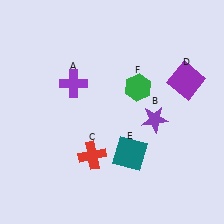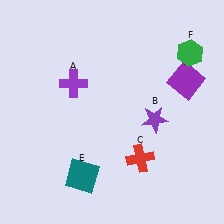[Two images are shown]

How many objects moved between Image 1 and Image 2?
3 objects moved between the two images.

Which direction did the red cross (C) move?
The red cross (C) moved right.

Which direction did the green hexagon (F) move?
The green hexagon (F) moved right.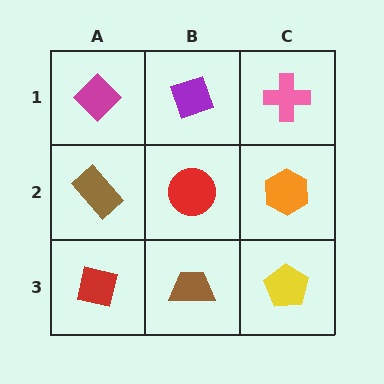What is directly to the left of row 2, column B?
A brown rectangle.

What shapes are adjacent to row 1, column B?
A red circle (row 2, column B), a magenta diamond (row 1, column A), a pink cross (row 1, column C).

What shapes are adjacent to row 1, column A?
A brown rectangle (row 2, column A), a purple diamond (row 1, column B).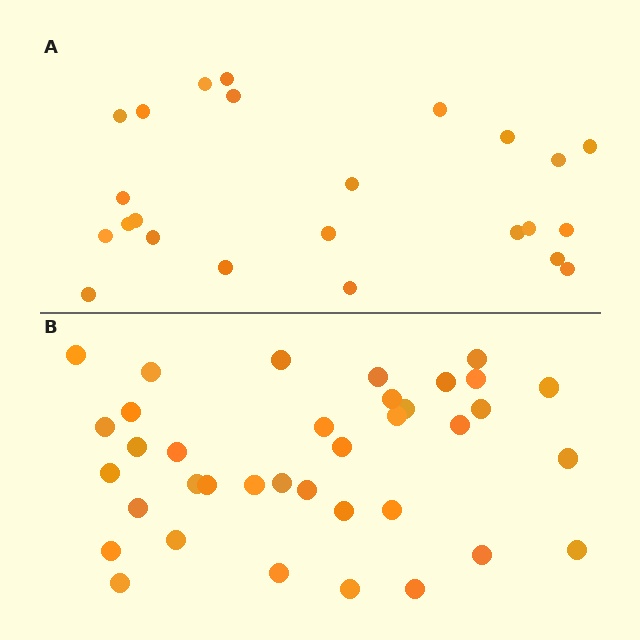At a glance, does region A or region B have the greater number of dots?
Region B (the bottom region) has more dots.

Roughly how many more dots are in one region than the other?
Region B has approximately 15 more dots than region A.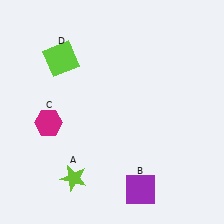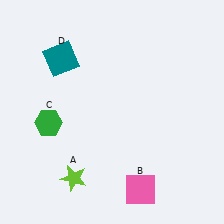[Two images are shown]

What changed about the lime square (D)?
In Image 1, D is lime. In Image 2, it changed to teal.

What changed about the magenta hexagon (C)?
In Image 1, C is magenta. In Image 2, it changed to green.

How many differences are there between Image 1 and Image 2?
There are 3 differences between the two images.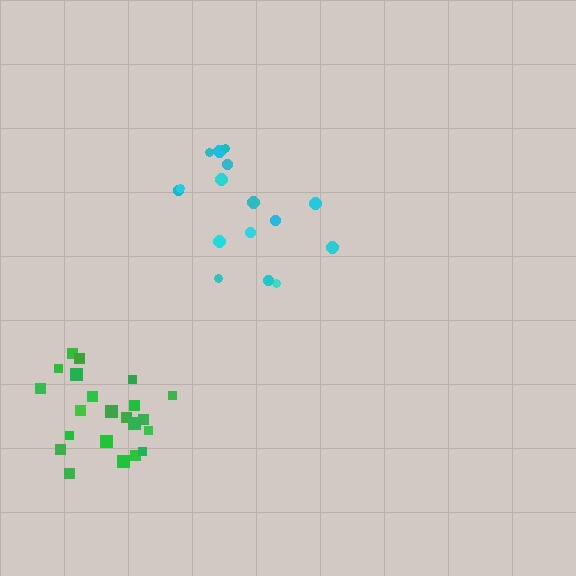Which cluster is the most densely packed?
Green.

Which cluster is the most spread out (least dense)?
Cyan.